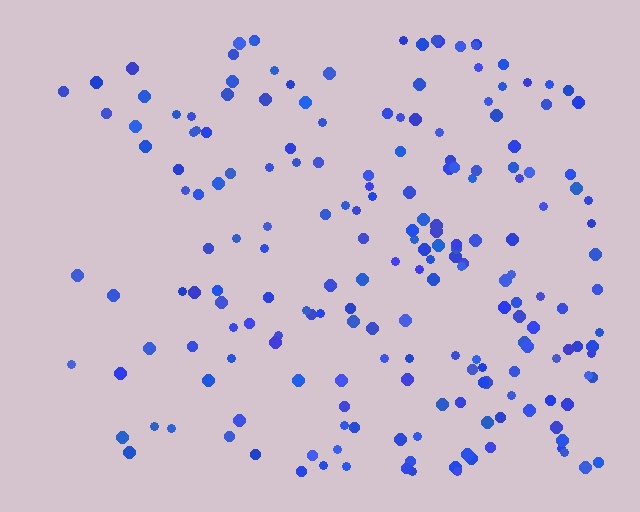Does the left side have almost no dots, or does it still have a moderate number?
Still a moderate number, just noticeably fewer than the right.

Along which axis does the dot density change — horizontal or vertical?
Horizontal.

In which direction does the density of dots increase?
From left to right, with the right side densest.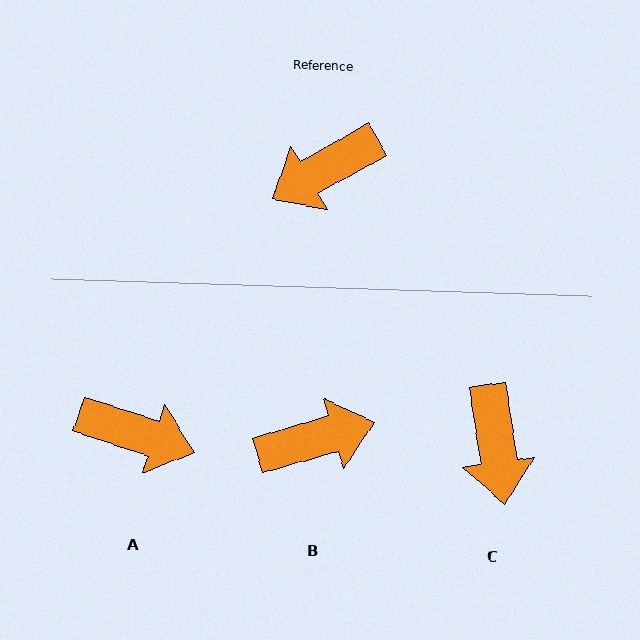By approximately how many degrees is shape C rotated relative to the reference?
Approximately 69 degrees counter-clockwise.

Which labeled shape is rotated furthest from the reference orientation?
B, about 167 degrees away.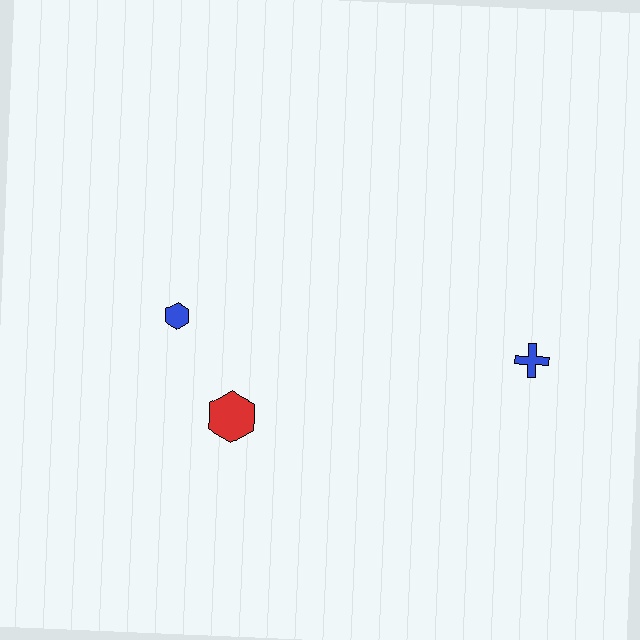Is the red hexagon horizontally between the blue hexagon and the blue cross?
Yes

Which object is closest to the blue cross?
The red hexagon is closest to the blue cross.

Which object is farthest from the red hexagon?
The blue cross is farthest from the red hexagon.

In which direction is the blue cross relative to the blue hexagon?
The blue cross is to the right of the blue hexagon.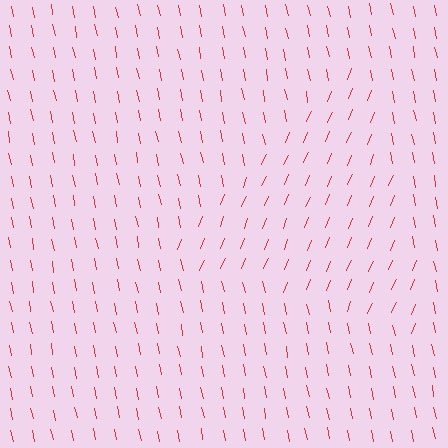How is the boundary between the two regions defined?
The boundary is defined purely by a change in line orientation (approximately 34 degrees difference). All lines are the same color and thickness.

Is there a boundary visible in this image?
Yes, there is a texture boundary formed by a change in line orientation.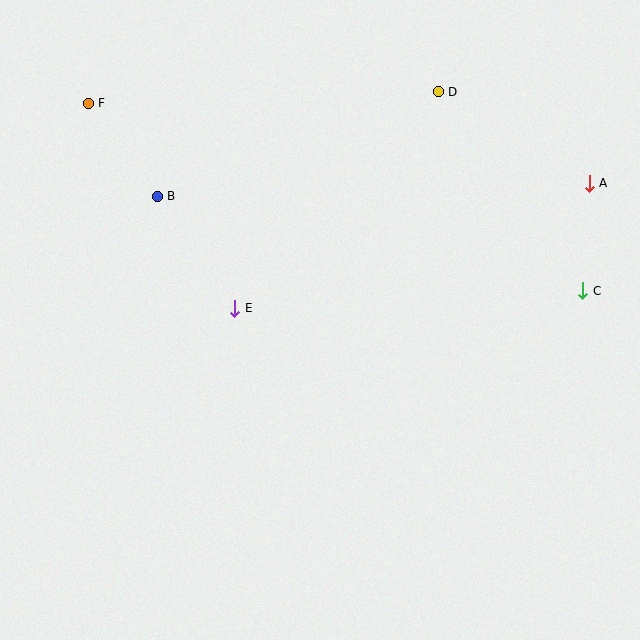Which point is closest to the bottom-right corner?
Point C is closest to the bottom-right corner.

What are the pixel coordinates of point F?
Point F is at (88, 103).